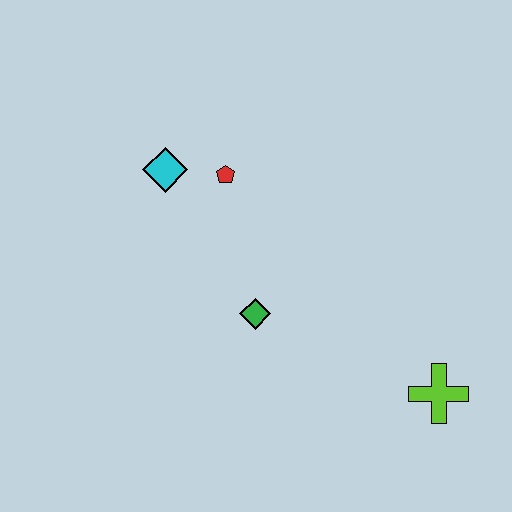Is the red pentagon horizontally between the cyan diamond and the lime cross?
Yes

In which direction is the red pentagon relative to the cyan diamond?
The red pentagon is to the right of the cyan diamond.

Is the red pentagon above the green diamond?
Yes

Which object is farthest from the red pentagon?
The lime cross is farthest from the red pentagon.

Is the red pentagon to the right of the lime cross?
No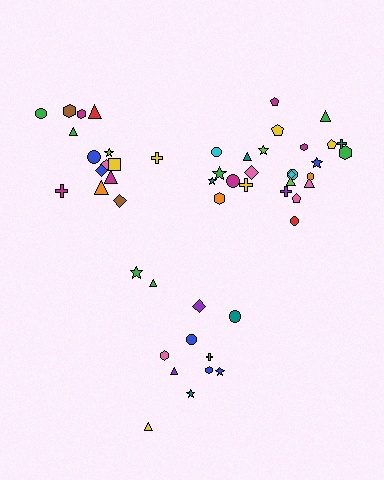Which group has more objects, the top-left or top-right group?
The top-right group.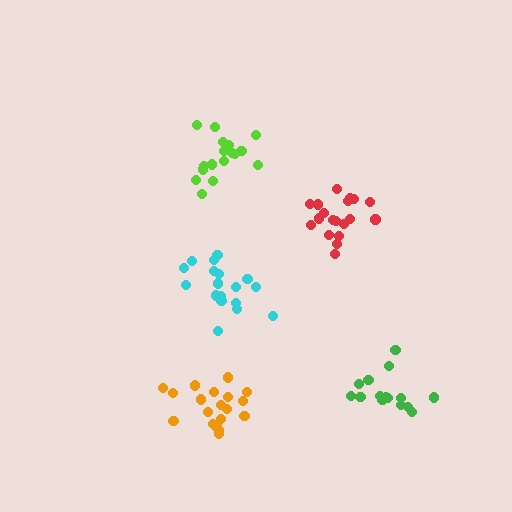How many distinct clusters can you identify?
There are 5 distinct clusters.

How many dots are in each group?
Group 1: 19 dots, Group 2: 19 dots, Group 3: 18 dots, Group 4: 17 dots, Group 5: 15 dots (88 total).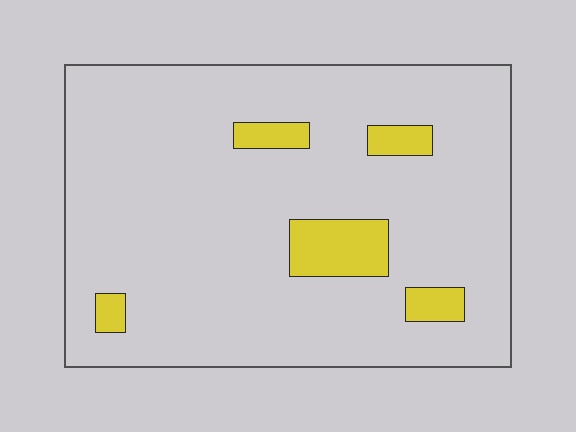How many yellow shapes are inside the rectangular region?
5.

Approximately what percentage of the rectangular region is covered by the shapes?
Approximately 10%.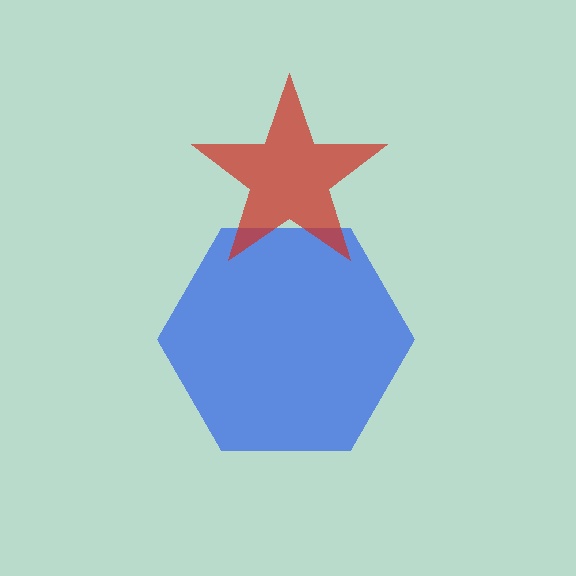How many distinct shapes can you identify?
There are 2 distinct shapes: a blue hexagon, a red star.